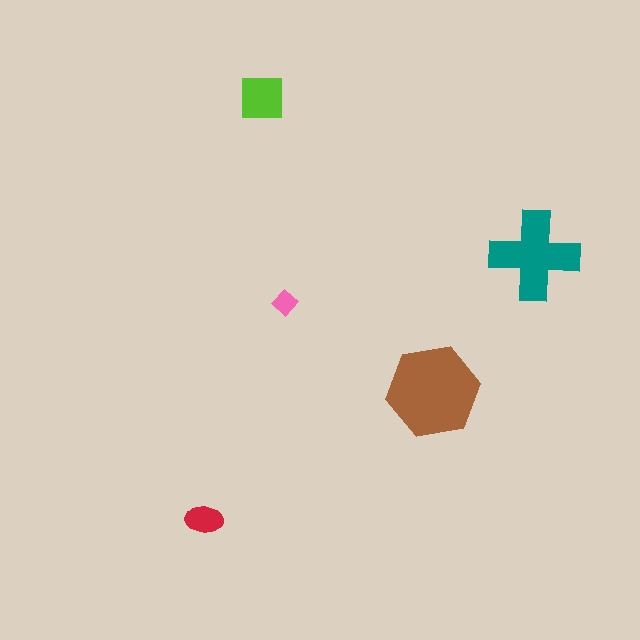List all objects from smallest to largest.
The pink diamond, the red ellipse, the lime square, the teal cross, the brown hexagon.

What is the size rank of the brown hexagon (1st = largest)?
1st.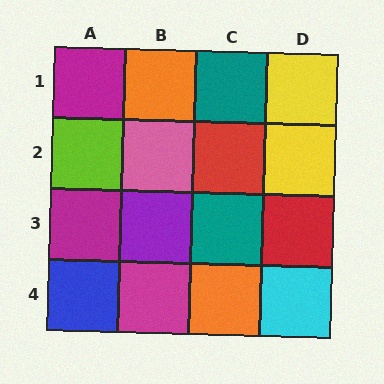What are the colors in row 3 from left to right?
Magenta, purple, teal, red.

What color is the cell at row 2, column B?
Pink.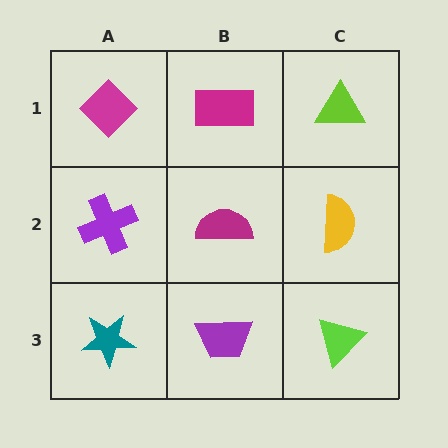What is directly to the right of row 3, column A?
A purple trapezoid.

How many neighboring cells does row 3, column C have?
2.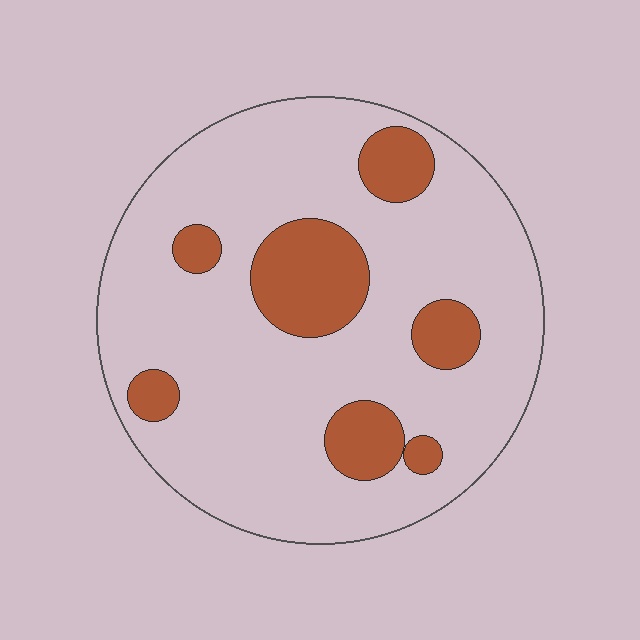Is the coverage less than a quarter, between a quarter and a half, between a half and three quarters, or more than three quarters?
Less than a quarter.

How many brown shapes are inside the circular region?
7.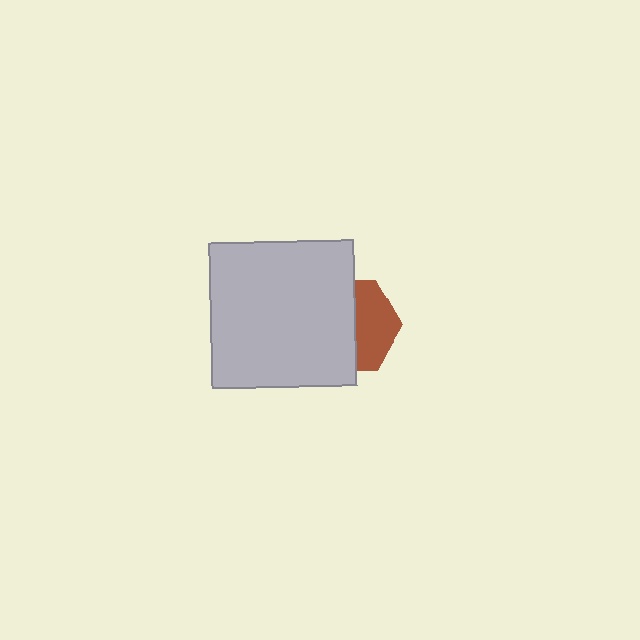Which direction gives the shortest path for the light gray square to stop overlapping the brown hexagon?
Moving left gives the shortest separation.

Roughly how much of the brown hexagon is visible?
A small part of it is visible (roughly 44%).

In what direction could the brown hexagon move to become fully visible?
The brown hexagon could move right. That would shift it out from behind the light gray square entirely.